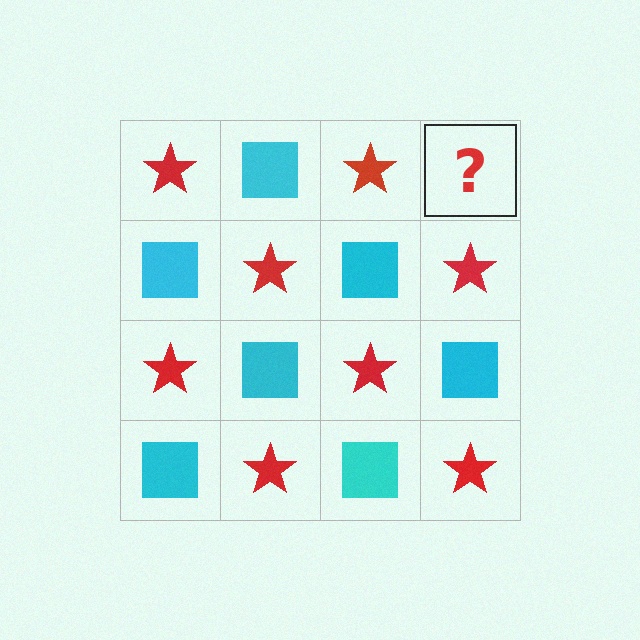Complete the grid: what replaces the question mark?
The question mark should be replaced with a cyan square.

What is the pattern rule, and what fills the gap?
The rule is that it alternates red star and cyan square in a checkerboard pattern. The gap should be filled with a cyan square.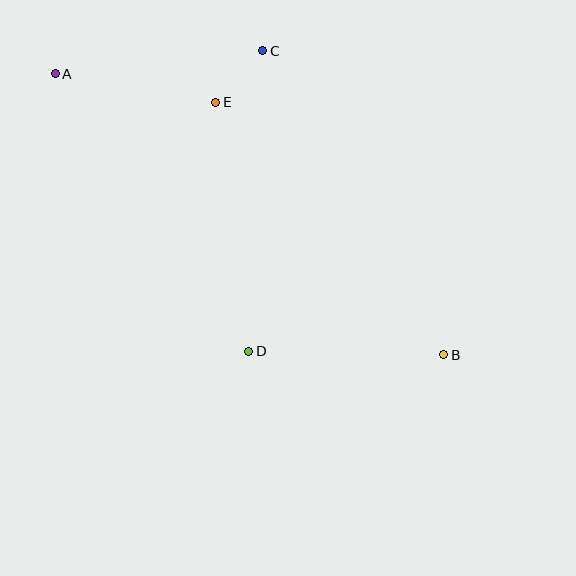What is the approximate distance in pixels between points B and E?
The distance between B and E is approximately 340 pixels.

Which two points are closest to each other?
Points C and E are closest to each other.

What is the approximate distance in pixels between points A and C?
The distance between A and C is approximately 209 pixels.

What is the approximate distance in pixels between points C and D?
The distance between C and D is approximately 301 pixels.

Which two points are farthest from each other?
Points A and B are farthest from each other.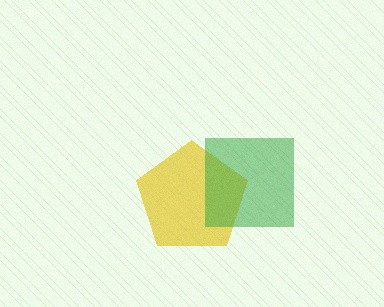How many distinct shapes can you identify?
There are 2 distinct shapes: a yellow pentagon, a green square.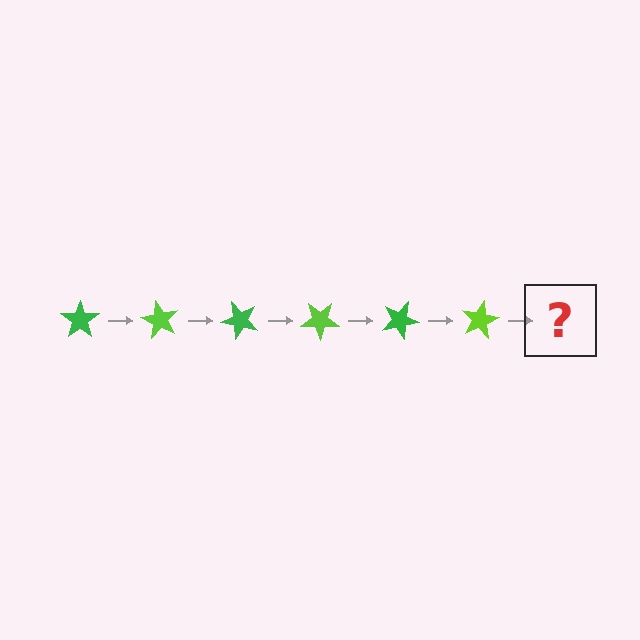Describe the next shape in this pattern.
It should be a green star, rotated 360 degrees from the start.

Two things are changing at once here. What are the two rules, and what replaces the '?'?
The two rules are that it rotates 60 degrees each step and the color cycles through green and lime. The '?' should be a green star, rotated 360 degrees from the start.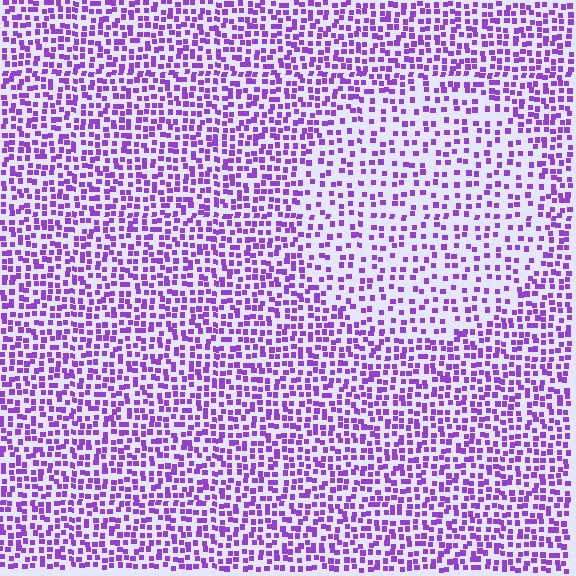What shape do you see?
I see a circle.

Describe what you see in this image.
The image contains small purple elements arranged at two different densities. A circle-shaped region is visible where the elements are less densely packed than the surrounding area.